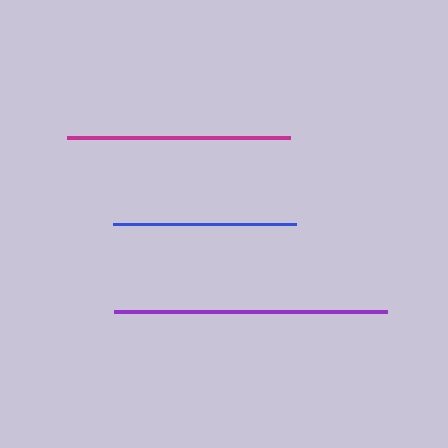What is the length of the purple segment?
The purple segment is approximately 273 pixels long.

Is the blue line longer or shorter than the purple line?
The purple line is longer than the blue line.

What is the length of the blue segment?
The blue segment is approximately 184 pixels long.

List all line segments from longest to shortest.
From longest to shortest: purple, magenta, blue.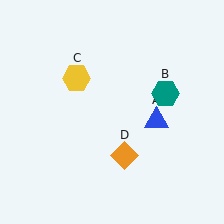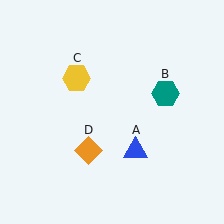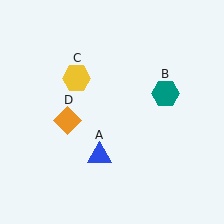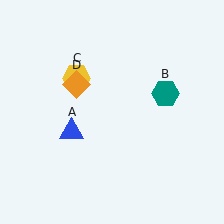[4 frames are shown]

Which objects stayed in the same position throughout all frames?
Teal hexagon (object B) and yellow hexagon (object C) remained stationary.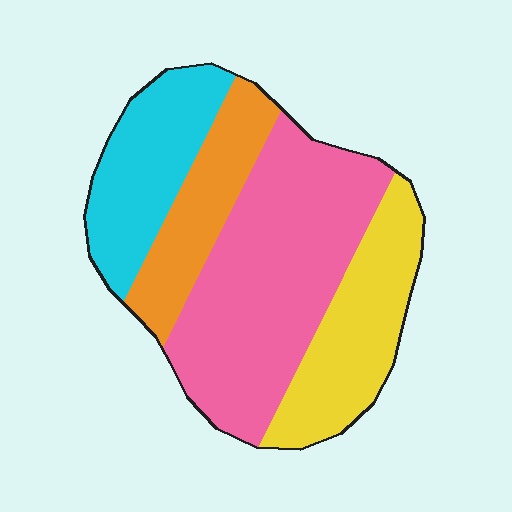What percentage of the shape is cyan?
Cyan takes up less than a quarter of the shape.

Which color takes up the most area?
Pink, at roughly 40%.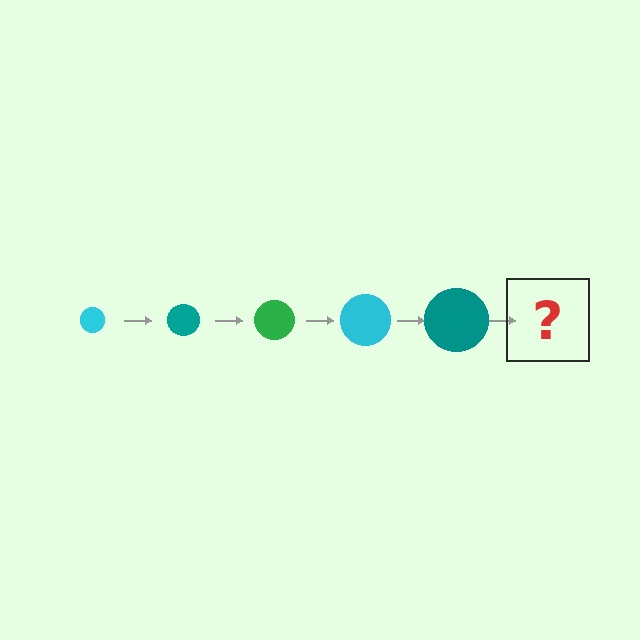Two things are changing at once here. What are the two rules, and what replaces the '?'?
The two rules are that the circle grows larger each step and the color cycles through cyan, teal, and green. The '?' should be a green circle, larger than the previous one.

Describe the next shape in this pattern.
It should be a green circle, larger than the previous one.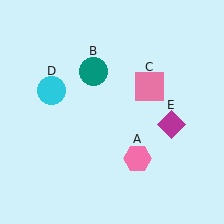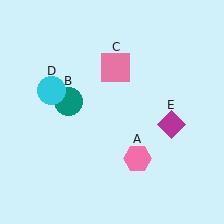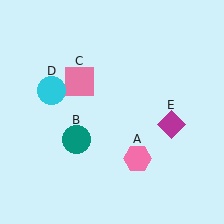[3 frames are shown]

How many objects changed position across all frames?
2 objects changed position: teal circle (object B), pink square (object C).